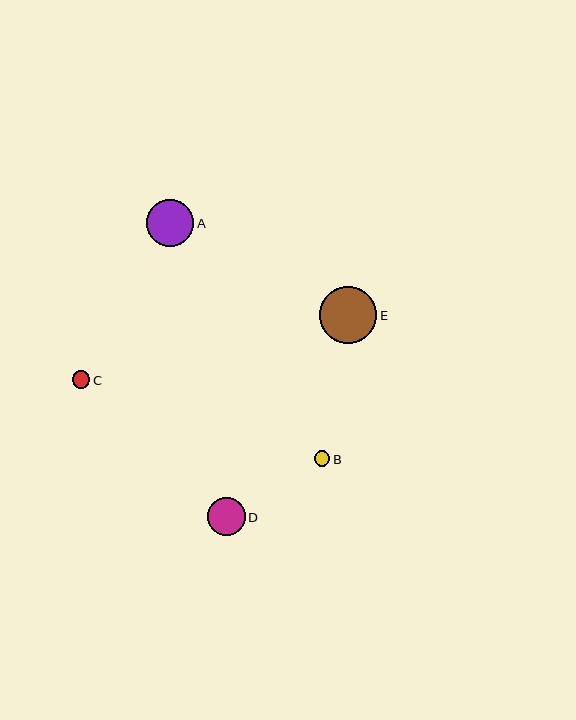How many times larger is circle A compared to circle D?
Circle A is approximately 1.2 times the size of circle D.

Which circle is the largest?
Circle E is the largest with a size of approximately 57 pixels.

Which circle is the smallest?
Circle B is the smallest with a size of approximately 15 pixels.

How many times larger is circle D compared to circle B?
Circle D is approximately 2.5 times the size of circle B.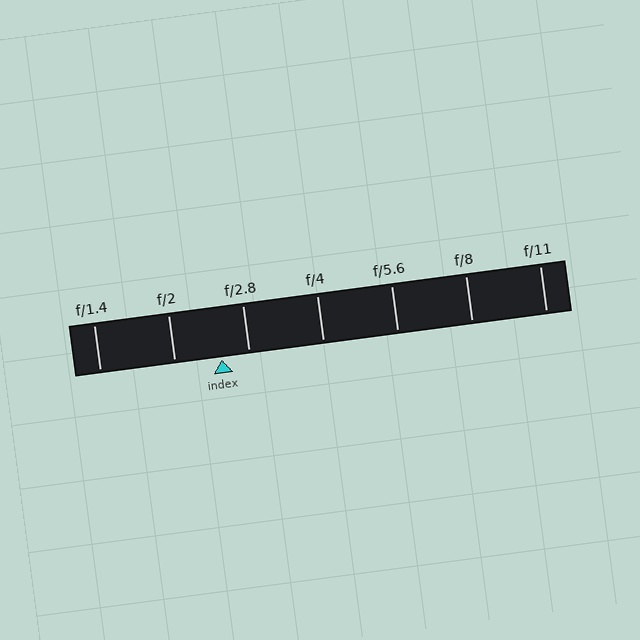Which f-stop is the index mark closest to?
The index mark is closest to f/2.8.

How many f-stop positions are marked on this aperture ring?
There are 7 f-stop positions marked.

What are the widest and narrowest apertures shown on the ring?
The widest aperture shown is f/1.4 and the narrowest is f/11.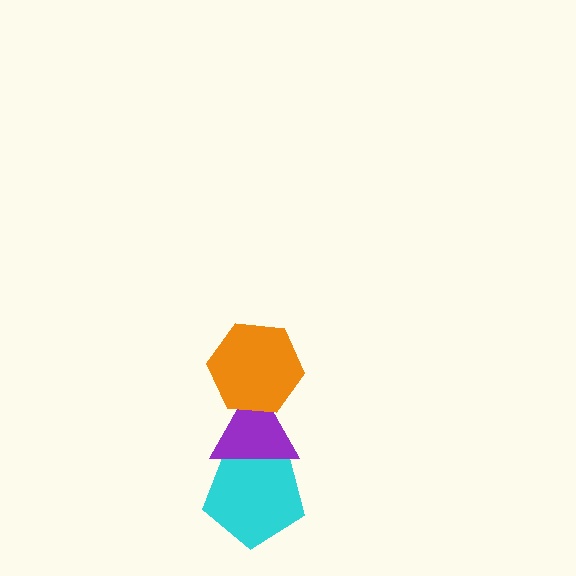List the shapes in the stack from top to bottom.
From top to bottom: the orange hexagon, the purple triangle, the cyan pentagon.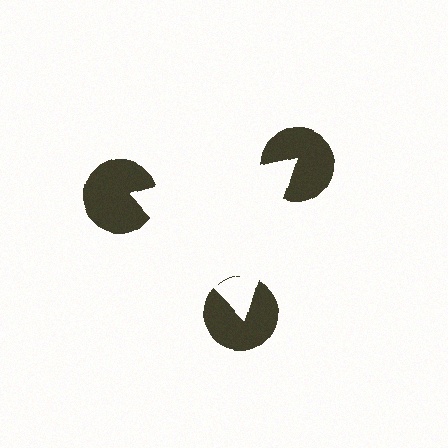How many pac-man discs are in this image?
There are 3 — one at each vertex of the illusory triangle.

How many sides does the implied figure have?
3 sides.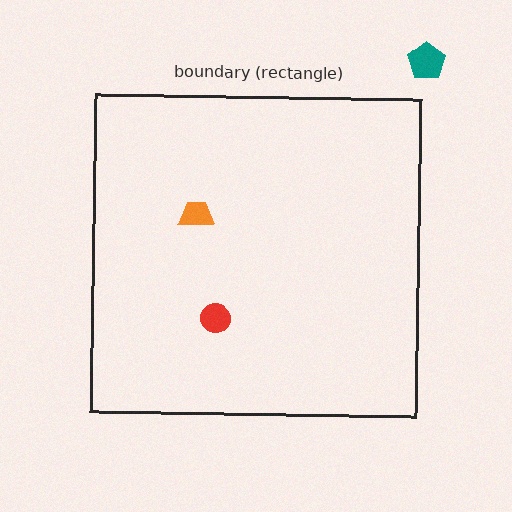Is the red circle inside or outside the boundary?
Inside.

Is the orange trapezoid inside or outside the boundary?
Inside.